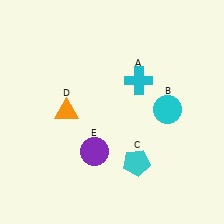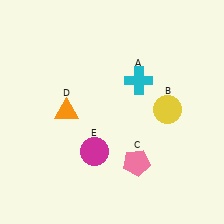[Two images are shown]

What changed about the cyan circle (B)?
In Image 1, B is cyan. In Image 2, it changed to yellow.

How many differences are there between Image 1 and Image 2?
There are 3 differences between the two images.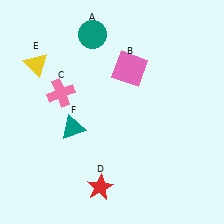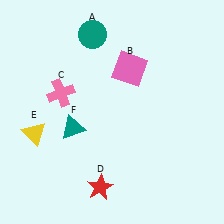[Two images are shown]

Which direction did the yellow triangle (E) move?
The yellow triangle (E) moved down.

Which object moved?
The yellow triangle (E) moved down.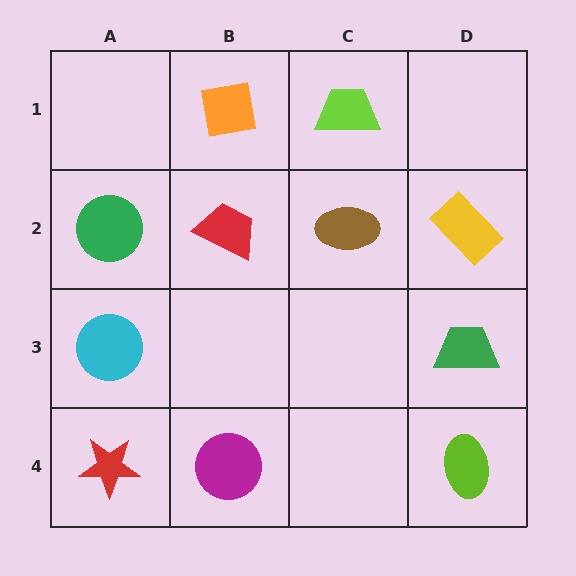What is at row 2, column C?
A brown ellipse.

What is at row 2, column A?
A green circle.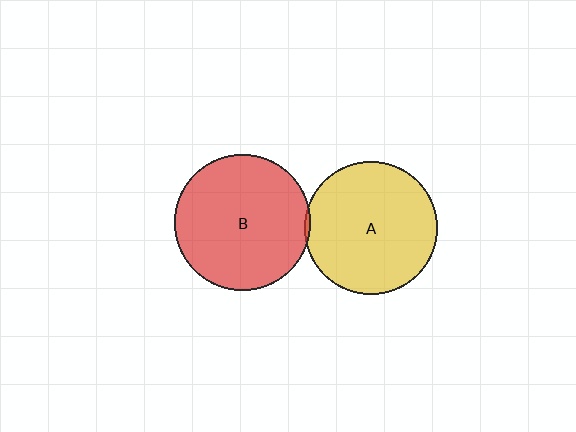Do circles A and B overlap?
Yes.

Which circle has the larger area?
Circle B (red).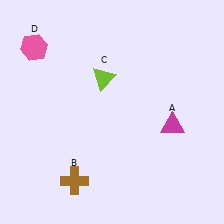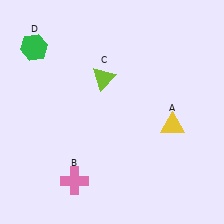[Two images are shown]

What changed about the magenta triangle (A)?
In Image 1, A is magenta. In Image 2, it changed to yellow.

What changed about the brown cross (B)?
In Image 1, B is brown. In Image 2, it changed to pink.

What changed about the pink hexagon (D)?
In Image 1, D is pink. In Image 2, it changed to green.